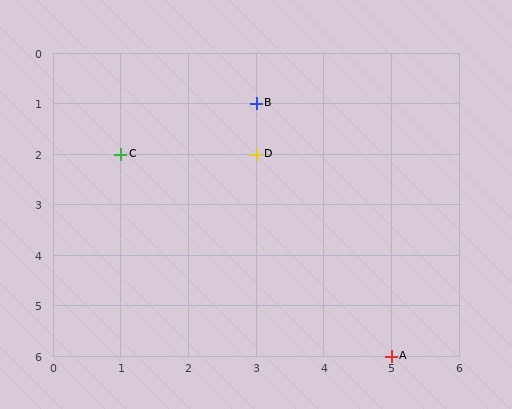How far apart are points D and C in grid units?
Points D and C are 2 columns apart.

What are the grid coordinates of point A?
Point A is at grid coordinates (5, 6).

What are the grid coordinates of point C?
Point C is at grid coordinates (1, 2).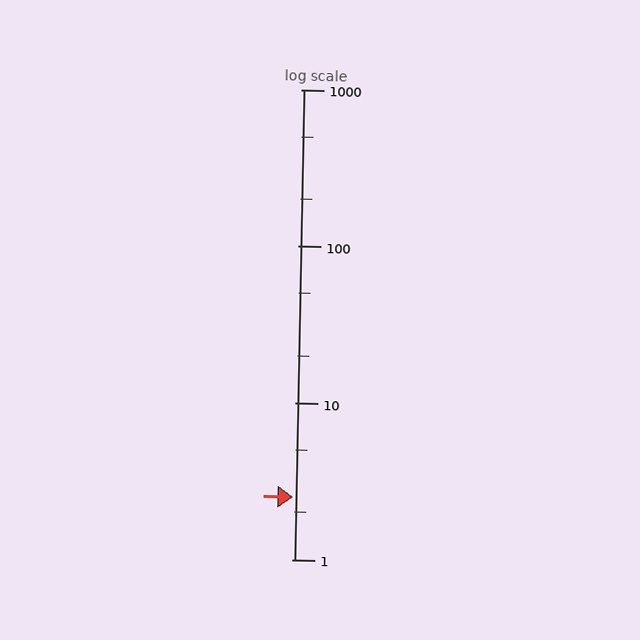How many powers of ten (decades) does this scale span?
The scale spans 3 decades, from 1 to 1000.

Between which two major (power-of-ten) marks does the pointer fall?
The pointer is between 1 and 10.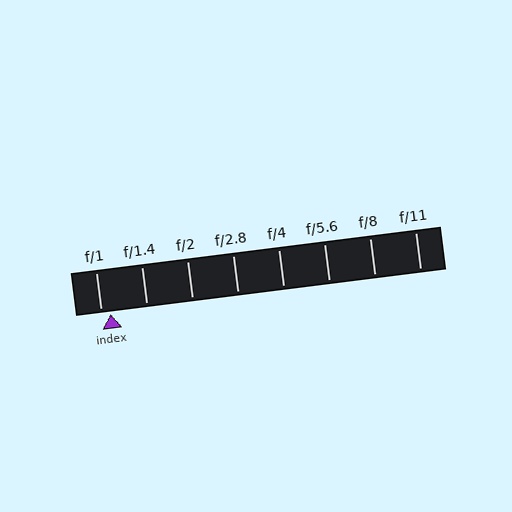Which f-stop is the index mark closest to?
The index mark is closest to f/1.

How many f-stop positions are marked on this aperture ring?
There are 8 f-stop positions marked.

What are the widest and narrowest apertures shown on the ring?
The widest aperture shown is f/1 and the narrowest is f/11.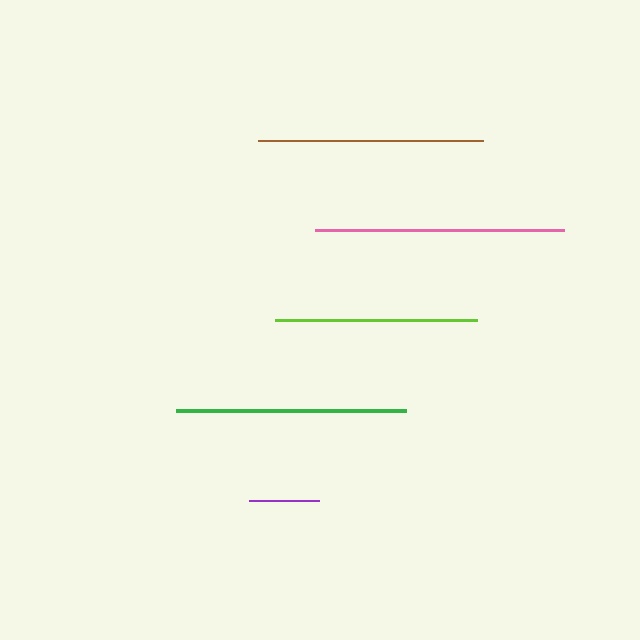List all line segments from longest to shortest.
From longest to shortest: pink, green, brown, lime, purple.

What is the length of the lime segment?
The lime segment is approximately 202 pixels long.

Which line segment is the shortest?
The purple line is the shortest at approximately 70 pixels.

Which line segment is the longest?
The pink line is the longest at approximately 249 pixels.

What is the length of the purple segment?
The purple segment is approximately 70 pixels long.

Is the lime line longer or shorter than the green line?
The green line is longer than the lime line.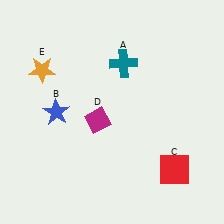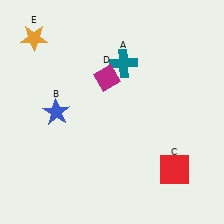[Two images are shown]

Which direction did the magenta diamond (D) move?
The magenta diamond (D) moved up.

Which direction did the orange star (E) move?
The orange star (E) moved up.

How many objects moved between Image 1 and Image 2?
2 objects moved between the two images.